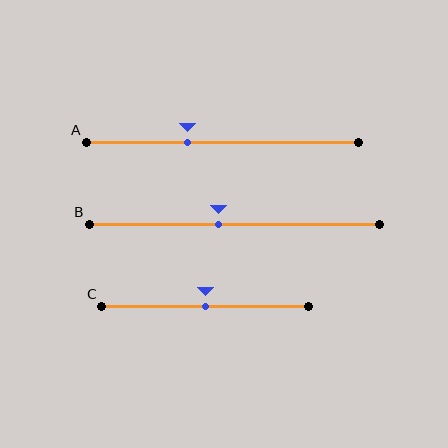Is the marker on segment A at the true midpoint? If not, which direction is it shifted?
No, the marker on segment A is shifted to the left by about 13% of the segment length.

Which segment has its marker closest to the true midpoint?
Segment C has its marker closest to the true midpoint.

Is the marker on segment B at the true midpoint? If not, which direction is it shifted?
No, the marker on segment B is shifted to the left by about 6% of the segment length.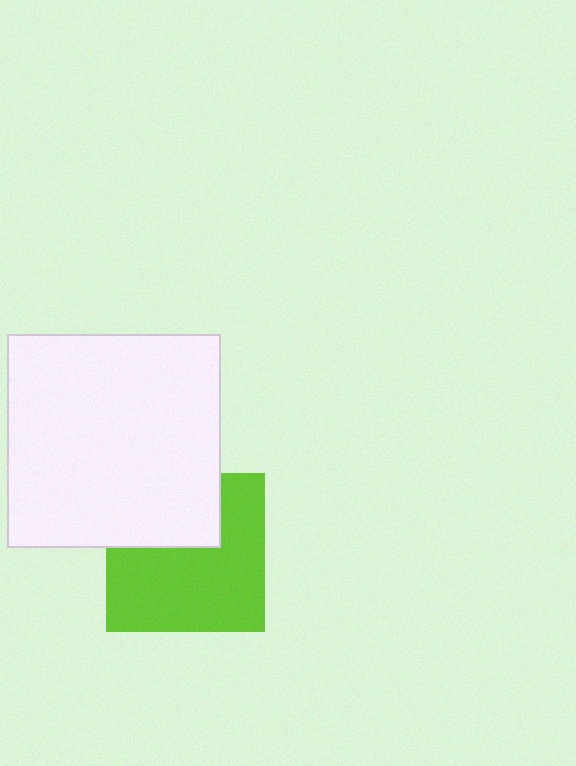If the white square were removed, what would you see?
You would see the complete lime square.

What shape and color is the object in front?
The object in front is a white square.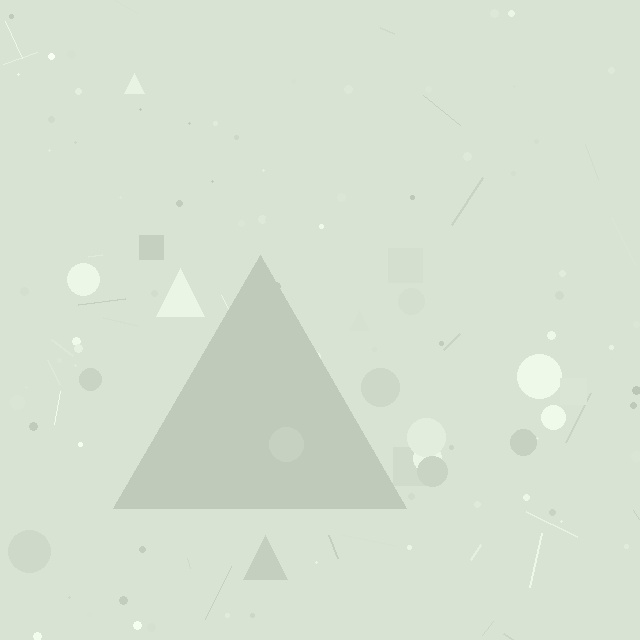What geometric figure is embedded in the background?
A triangle is embedded in the background.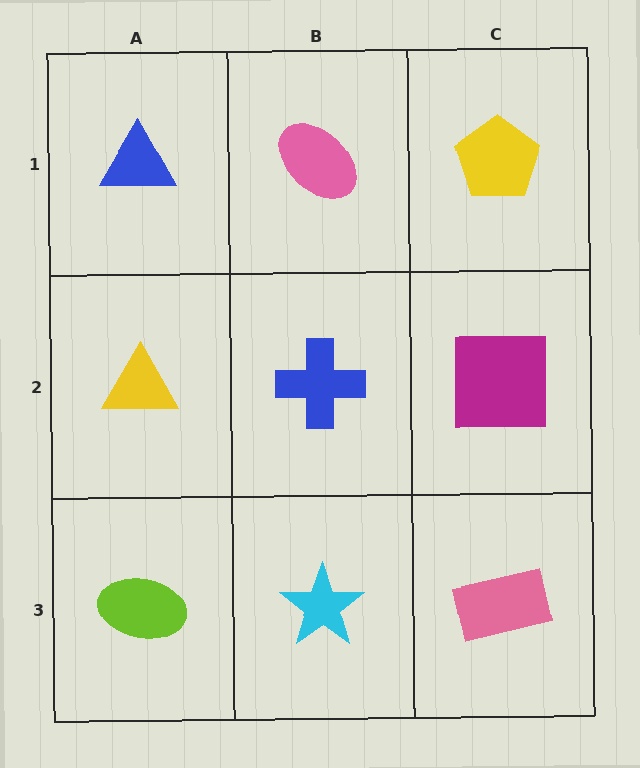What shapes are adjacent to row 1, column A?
A yellow triangle (row 2, column A), a pink ellipse (row 1, column B).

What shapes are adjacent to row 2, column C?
A yellow pentagon (row 1, column C), a pink rectangle (row 3, column C), a blue cross (row 2, column B).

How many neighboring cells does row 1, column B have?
3.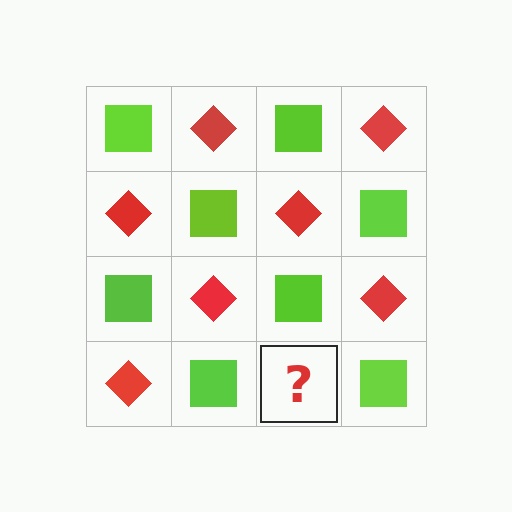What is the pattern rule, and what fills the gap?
The rule is that it alternates lime square and red diamond in a checkerboard pattern. The gap should be filled with a red diamond.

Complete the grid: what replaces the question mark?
The question mark should be replaced with a red diamond.